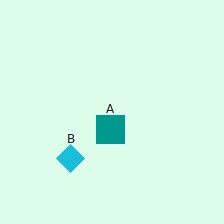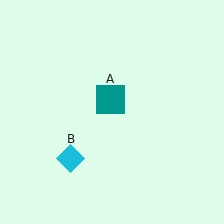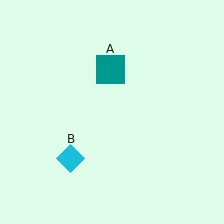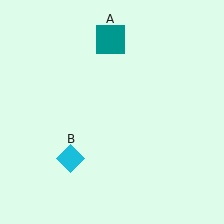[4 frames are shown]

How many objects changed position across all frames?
1 object changed position: teal square (object A).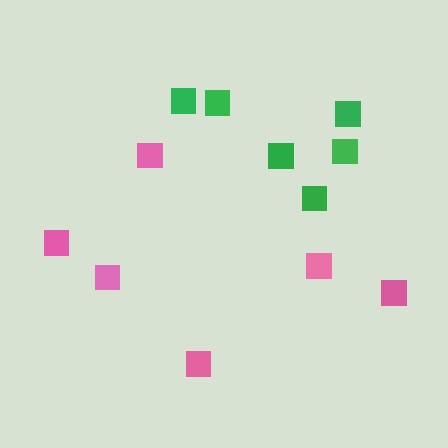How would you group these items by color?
There are 2 groups: one group of green squares (6) and one group of pink squares (6).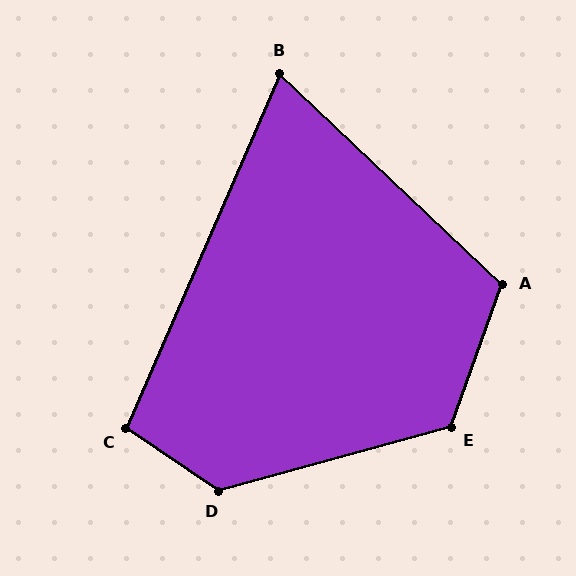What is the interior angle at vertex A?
Approximately 114 degrees (obtuse).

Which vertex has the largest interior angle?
D, at approximately 131 degrees.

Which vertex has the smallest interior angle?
B, at approximately 70 degrees.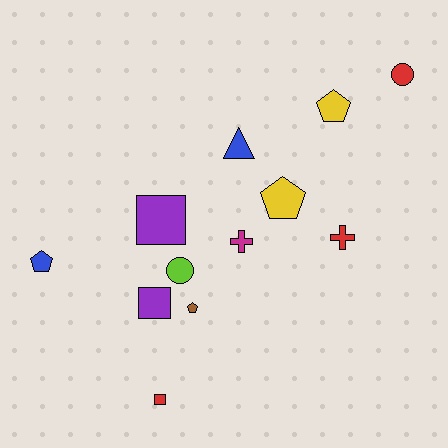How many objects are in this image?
There are 12 objects.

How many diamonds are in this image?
There are no diamonds.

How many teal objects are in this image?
There are no teal objects.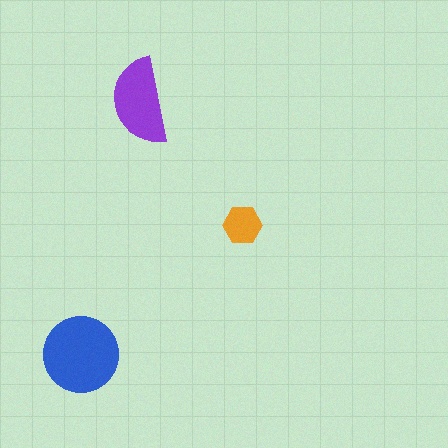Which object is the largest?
The blue circle.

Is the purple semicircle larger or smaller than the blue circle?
Smaller.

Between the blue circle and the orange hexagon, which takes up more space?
The blue circle.